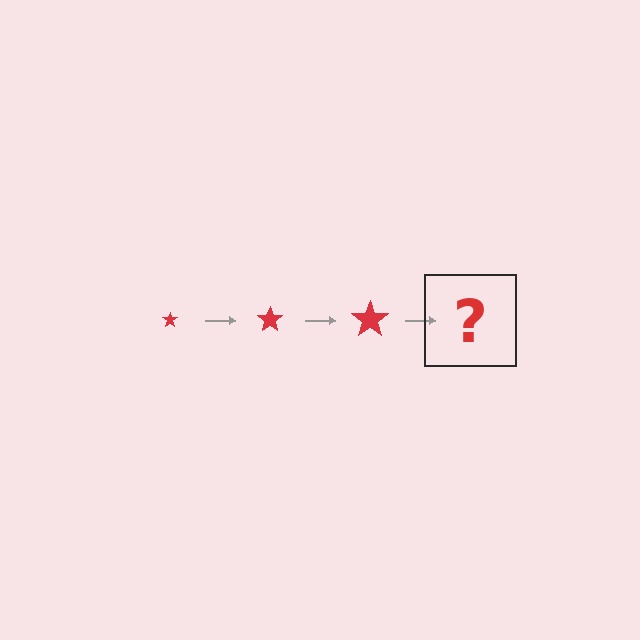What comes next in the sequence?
The next element should be a red star, larger than the previous one.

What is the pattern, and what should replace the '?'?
The pattern is that the star gets progressively larger each step. The '?' should be a red star, larger than the previous one.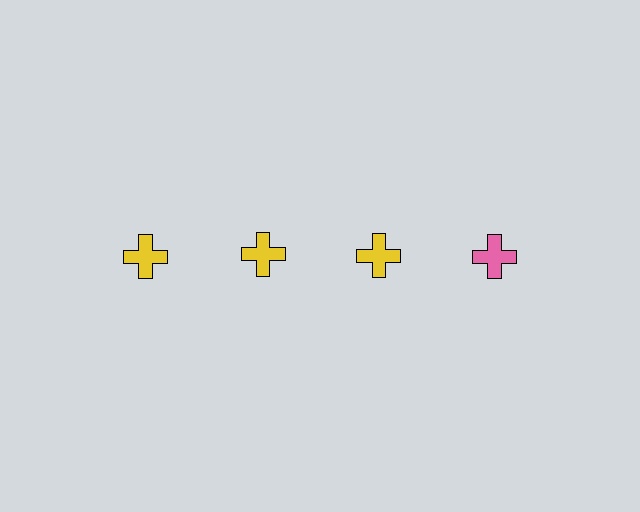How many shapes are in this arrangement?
There are 4 shapes arranged in a grid pattern.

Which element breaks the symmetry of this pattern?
The pink cross in the top row, second from right column breaks the symmetry. All other shapes are yellow crosses.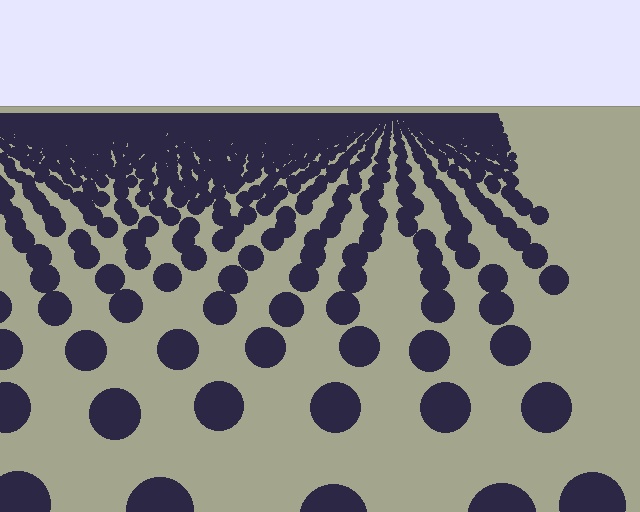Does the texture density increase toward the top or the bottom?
Density increases toward the top.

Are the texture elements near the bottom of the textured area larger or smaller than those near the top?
Larger. Near the bottom, elements are closer to the viewer and appear at a bigger on-screen size.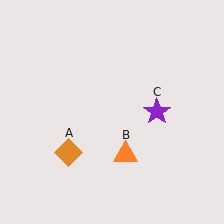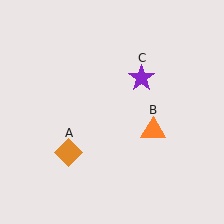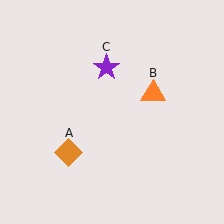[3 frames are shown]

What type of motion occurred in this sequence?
The orange triangle (object B), purple star (object C) rotated counterclockwise around the center of the scene.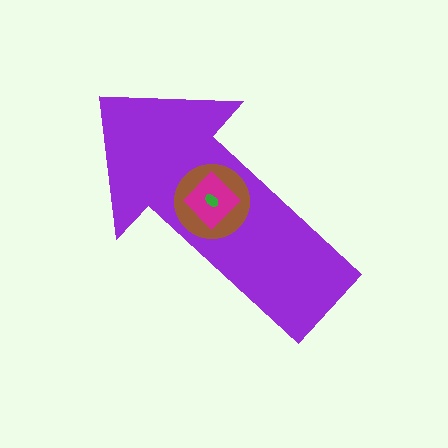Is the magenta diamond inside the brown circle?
Yes.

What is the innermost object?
The green ellipse.